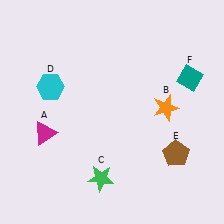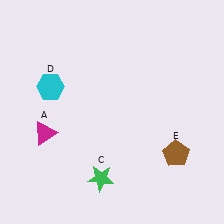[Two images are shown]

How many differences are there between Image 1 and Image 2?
There are 2 differences between the two images.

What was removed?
The teal diamond (F), the orange star (B) were removed in Image 2.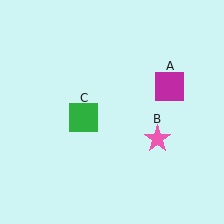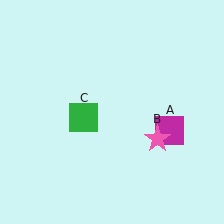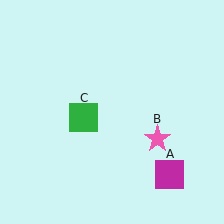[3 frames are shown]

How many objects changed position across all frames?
1 object changed position: magenta square (object A).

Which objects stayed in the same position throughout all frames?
Pink star (object B) and green square (object C) remained stationary.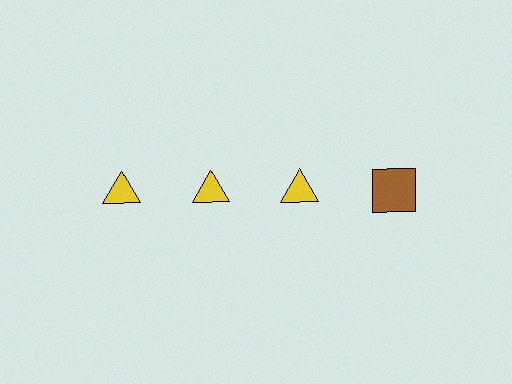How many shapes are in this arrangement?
There are 4 shapes arranged in a grid pattern.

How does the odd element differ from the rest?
It differs in both color (brown instead of yellow) and shape (square instead of triangle).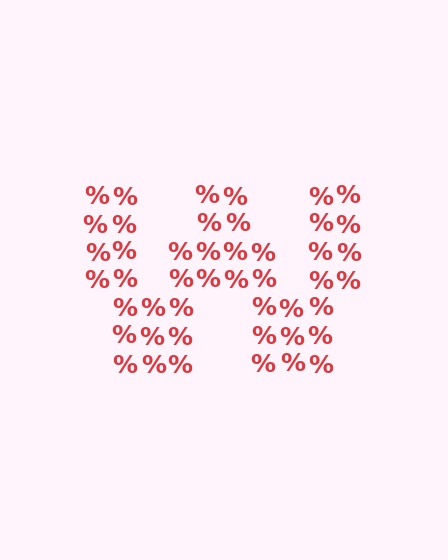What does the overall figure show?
The overall figure shows the letter W.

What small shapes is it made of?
It is made of small percent signs.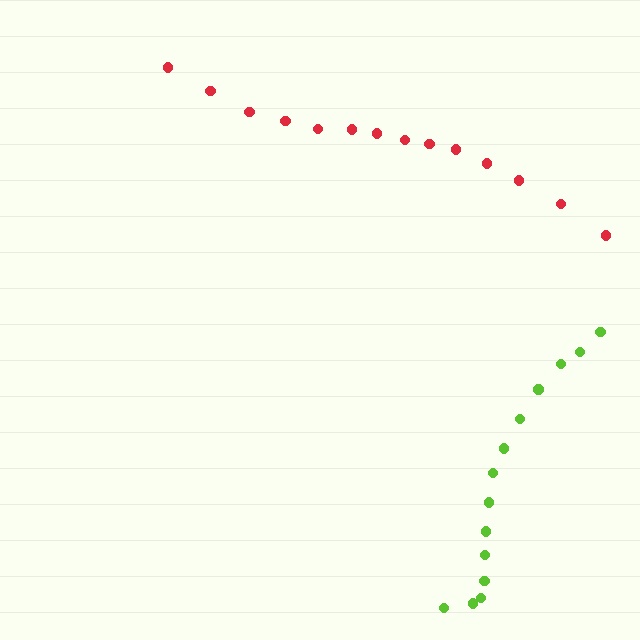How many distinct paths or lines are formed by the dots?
There are 2 distinct paths.